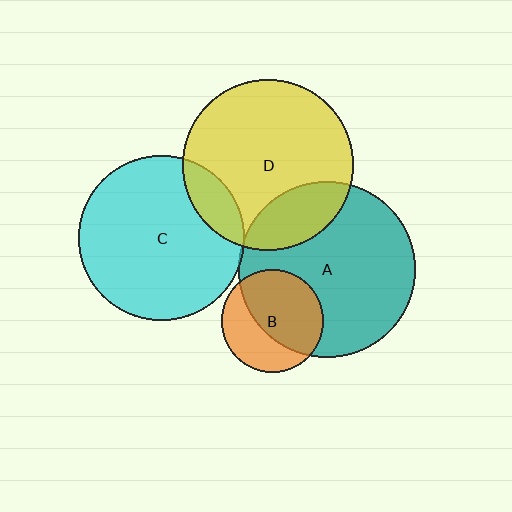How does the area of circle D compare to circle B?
Approximately 2.8 times.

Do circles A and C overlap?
Yes.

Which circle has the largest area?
Circle A (teal).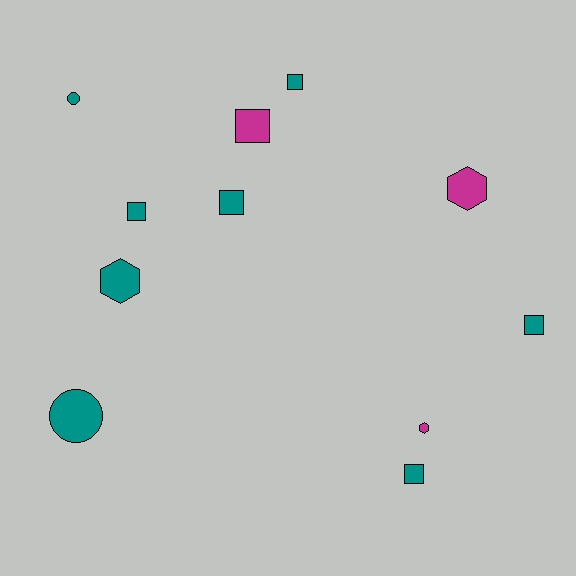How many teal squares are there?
There are 5 teal squares.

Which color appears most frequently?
Teal, with 8 objects.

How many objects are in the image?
There are 11 objects.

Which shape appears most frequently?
Square, with 6 objects.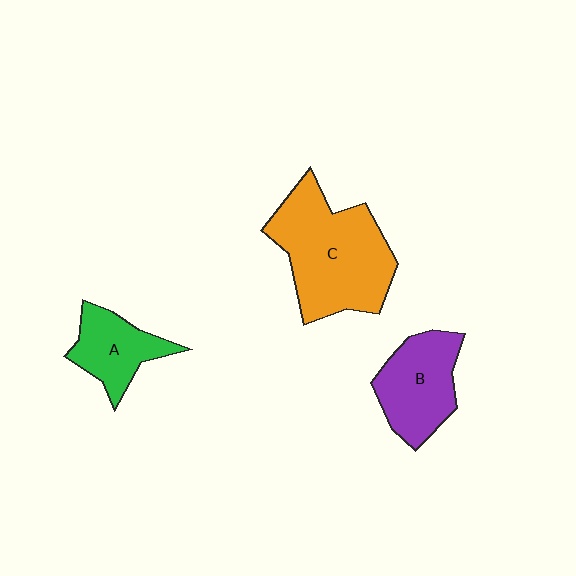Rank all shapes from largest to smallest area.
From largest to smallest: C (orange), B (purple), A (green).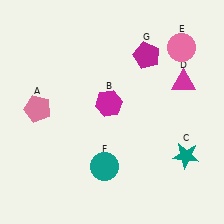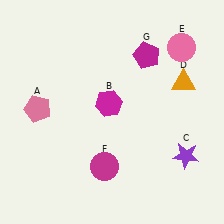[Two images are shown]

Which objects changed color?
C changed from teal to purple. D changed from magenta to orange. F changed from teal to magenta.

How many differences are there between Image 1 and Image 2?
There are 3 differences between the two images.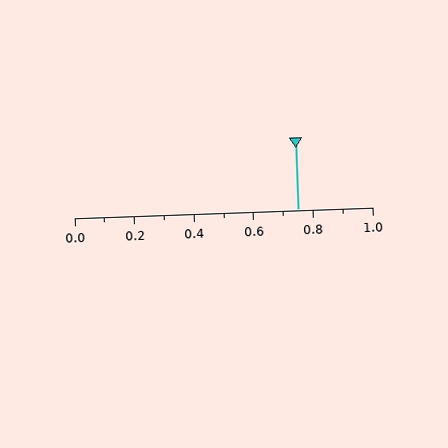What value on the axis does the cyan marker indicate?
The marker indicates approximately 0.75.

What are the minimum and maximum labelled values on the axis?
The axis runs from 0.0 to 1.0.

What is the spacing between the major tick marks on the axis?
The major ticks are spaced 0.2 apart.